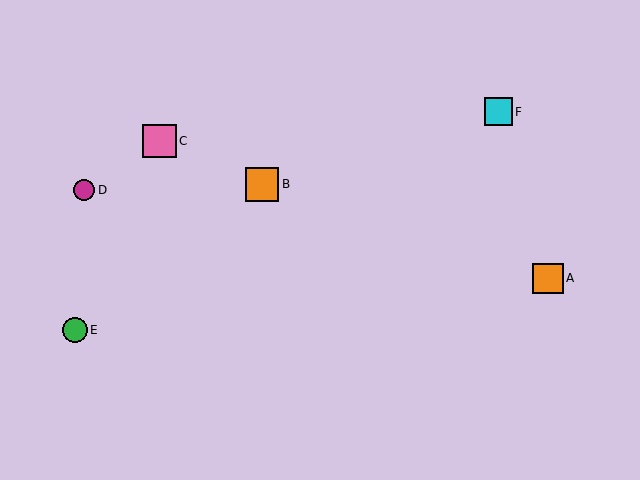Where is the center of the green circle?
The center of the green circle is at (75, 330).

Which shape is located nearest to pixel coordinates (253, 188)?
The orange square (labeled B) at (262, 184) is nearest to that location.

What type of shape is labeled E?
Shape E is a green circle.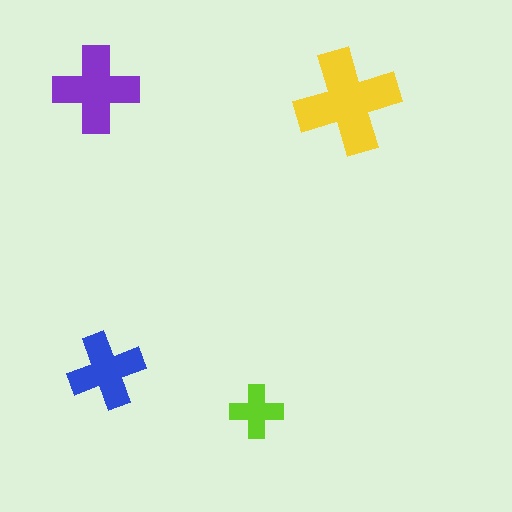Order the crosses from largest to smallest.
the yellow one, the purple one, the blue one, the lime one.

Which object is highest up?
The purple cross is topmost.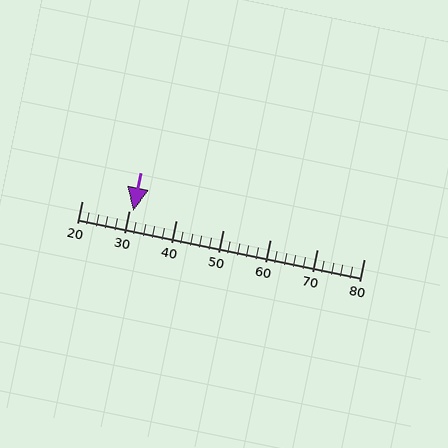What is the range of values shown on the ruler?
The ruler shows values from 20 to 80.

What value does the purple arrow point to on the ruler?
The purple arrow points to approximately 31.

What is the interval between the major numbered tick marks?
The major tick marks are spaced 10 units apart.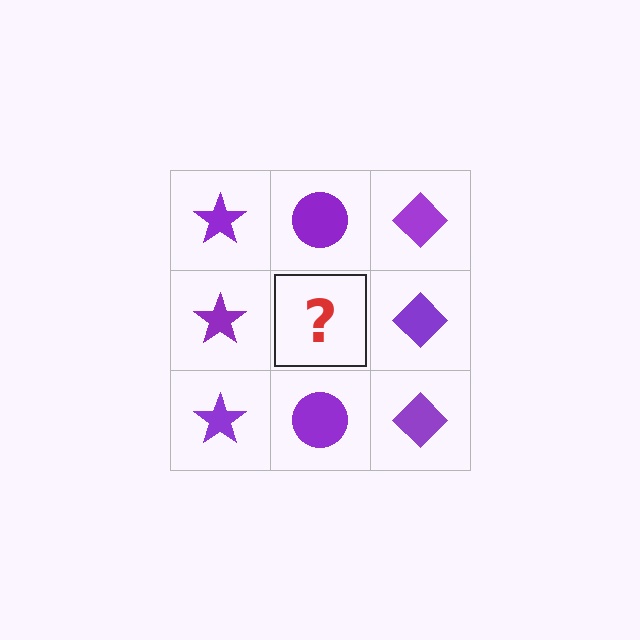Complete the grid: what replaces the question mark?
The question mark should be replaced with a purple circle.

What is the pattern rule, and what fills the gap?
The rule is that each column has a consistent shape. The gap should be filled with a purple circle.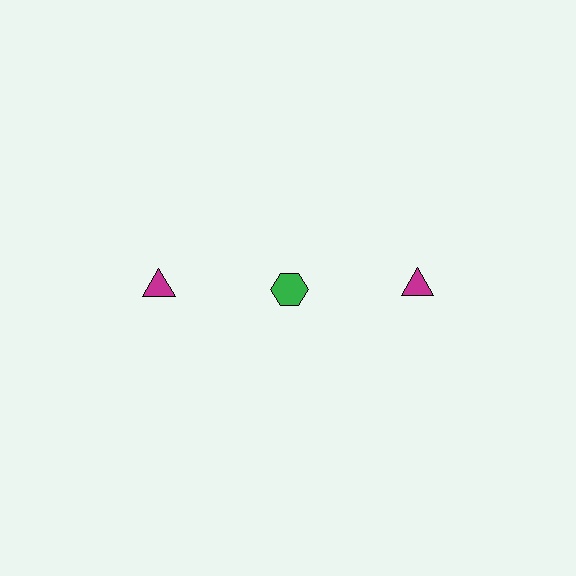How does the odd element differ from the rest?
It differs in both color (green instead of magenta) and shape (hexagon instead of triangle).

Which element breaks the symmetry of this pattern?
The green hexagon in the top row, second from left column breaks the symmetry. All other shapes are magenta triangles.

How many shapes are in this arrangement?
There are 3 shapes arranged in a grid pattern.